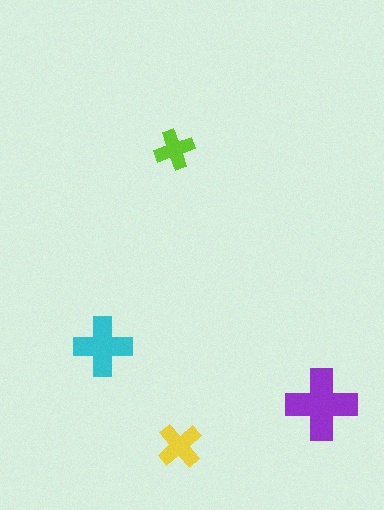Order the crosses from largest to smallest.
the purple one, the cyan one, the yellow one, the lime one.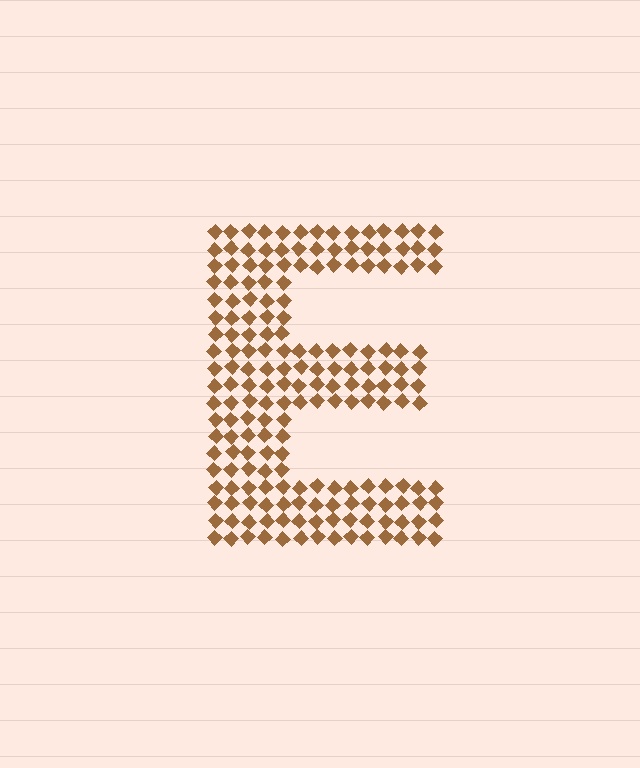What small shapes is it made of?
It is made of small diamonds.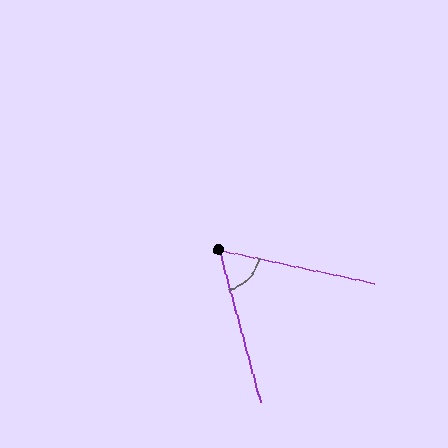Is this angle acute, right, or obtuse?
It is acute.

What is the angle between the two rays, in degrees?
Approximately 63 degrees.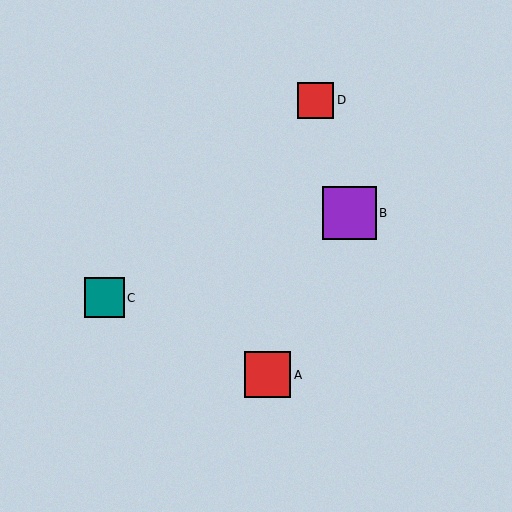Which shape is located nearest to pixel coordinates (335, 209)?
The purple square (labeled B) at (349, 213) is nearest to that location.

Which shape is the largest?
The purple square (labeled B) is the largest.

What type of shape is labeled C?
Shape C is a teal square.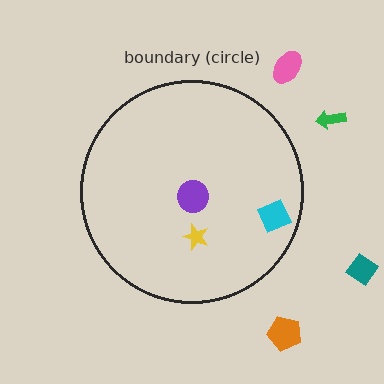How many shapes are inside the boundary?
3 inside, 4 outside.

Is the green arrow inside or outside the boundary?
Outside.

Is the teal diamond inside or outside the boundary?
Outside.